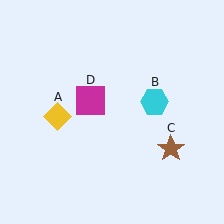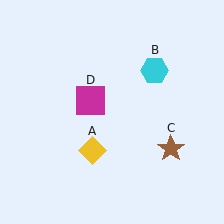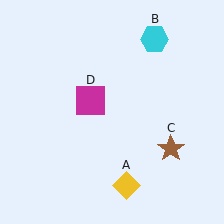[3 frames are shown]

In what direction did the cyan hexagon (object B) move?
The cyan hexagon (object B) moved up.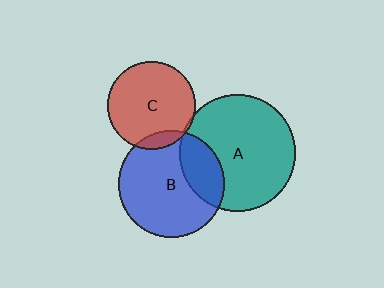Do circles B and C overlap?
Yes.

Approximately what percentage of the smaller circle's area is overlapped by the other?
Approximately 10%.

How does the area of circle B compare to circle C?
Approximately 1.5 times.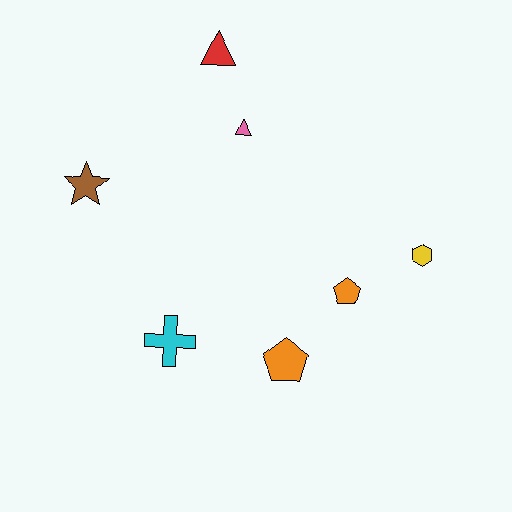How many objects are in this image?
There are 7 objects.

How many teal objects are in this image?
There are no teal objects.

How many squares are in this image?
There are no squares.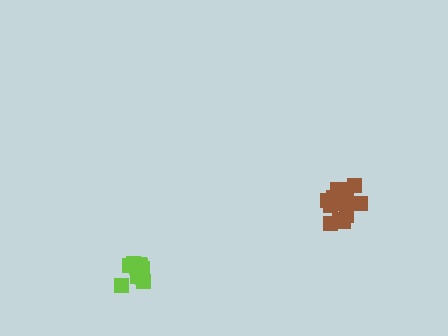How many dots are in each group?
Group 1: 11 dots, Group 2: 13 dots (24 total).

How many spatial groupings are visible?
There are 2 spatial groupings.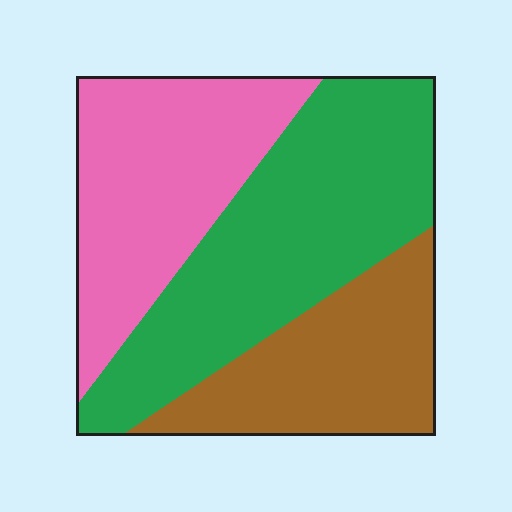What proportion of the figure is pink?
Pink takes up about one third (1/3) of the figure.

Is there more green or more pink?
Green.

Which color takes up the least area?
Brown, at roughly 25%.